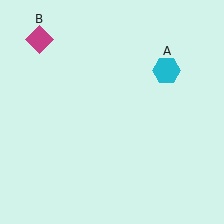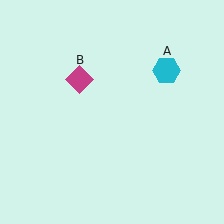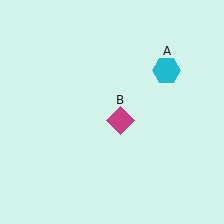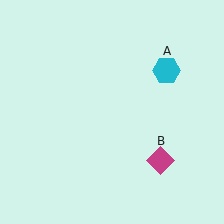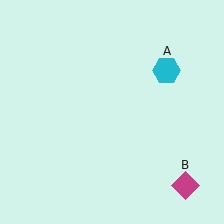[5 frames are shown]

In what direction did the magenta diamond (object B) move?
The magenta diamond (object B) moved down and to the right.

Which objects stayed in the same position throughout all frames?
Cyan hexagon (object A) remained stationary.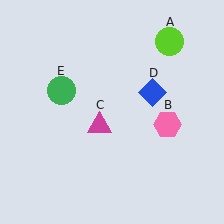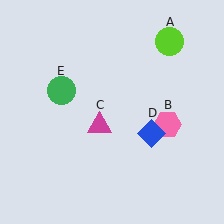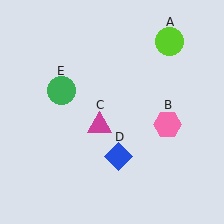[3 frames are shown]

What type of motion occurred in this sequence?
The blue diamond (object D) rotated clockwise around the center of the scene.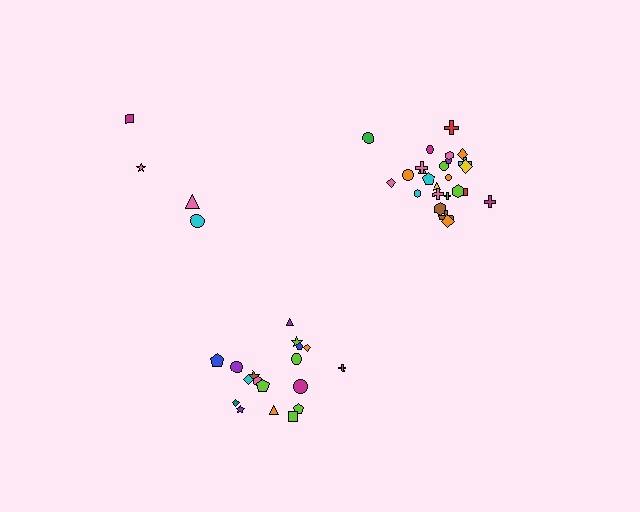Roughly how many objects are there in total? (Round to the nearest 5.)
Roughly 45 objects in total.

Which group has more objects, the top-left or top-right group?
The top-right group.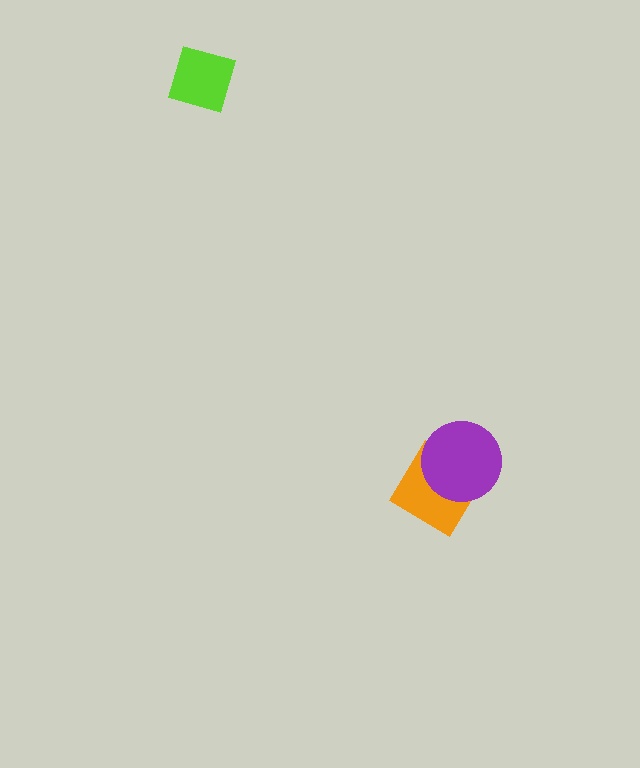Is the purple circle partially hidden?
No, no other shape covers it.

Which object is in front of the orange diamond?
The purple circle is in front of the orange diamond.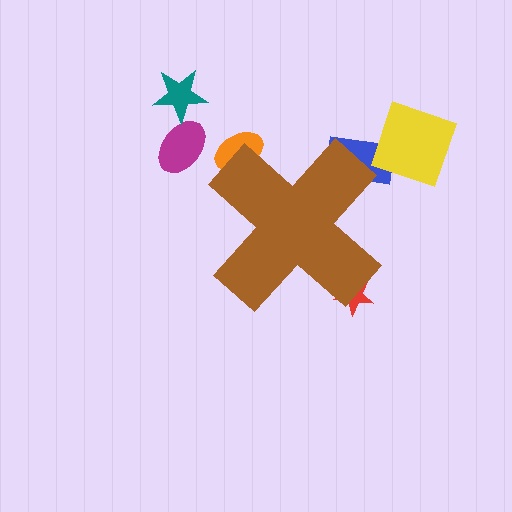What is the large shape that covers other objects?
A brown cross.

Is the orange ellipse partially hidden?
Yes, the orange ellipse is partially hidden behind the brown cross.